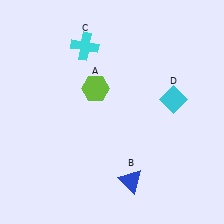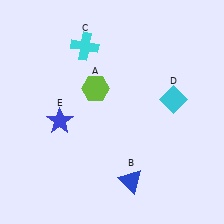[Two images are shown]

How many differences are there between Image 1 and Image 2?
There is 1 difference between the two images.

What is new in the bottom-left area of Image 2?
A blue star (E) was added in the bottom-left area of Image 2.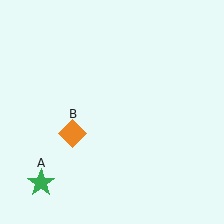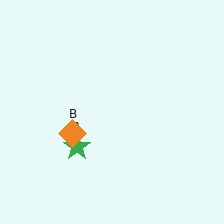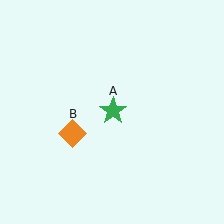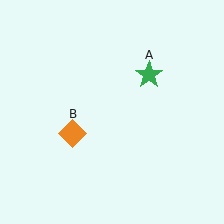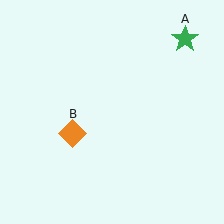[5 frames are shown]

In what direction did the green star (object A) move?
The green star (object A) moved up and to the right.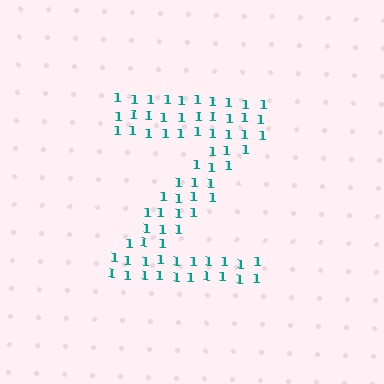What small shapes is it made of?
It is made of small digit 1's.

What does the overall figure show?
The overall figure shows the letter Z.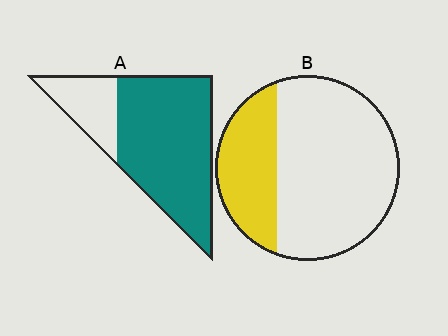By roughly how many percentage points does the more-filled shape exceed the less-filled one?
By roughly 45 percentage points (A over B).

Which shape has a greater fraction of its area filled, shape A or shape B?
Shape A.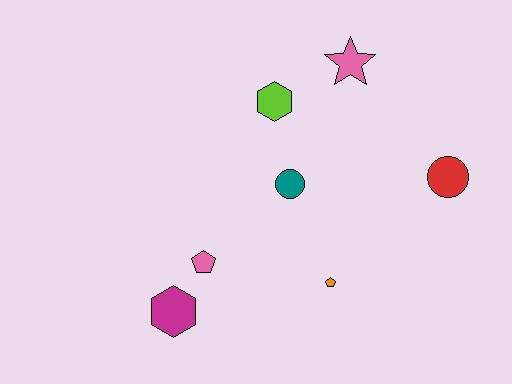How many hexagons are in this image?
There are 2 hexagons.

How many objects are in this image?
There are 7 objects.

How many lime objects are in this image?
There is 1 lime object.